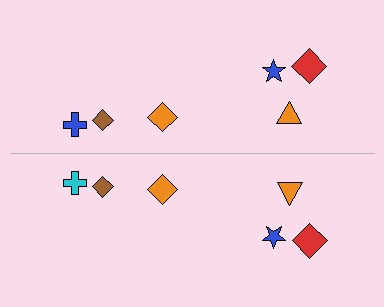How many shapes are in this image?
There are 12 shapes in this image.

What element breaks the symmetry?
The cyan cross on the bottom side breaks the symmetry — its mirror counterpart is blue.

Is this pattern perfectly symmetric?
No, the pattern is not perfectly symmetric. The cyan cross on the bottom side breaks the symmetry — its mirror counterpart is blue.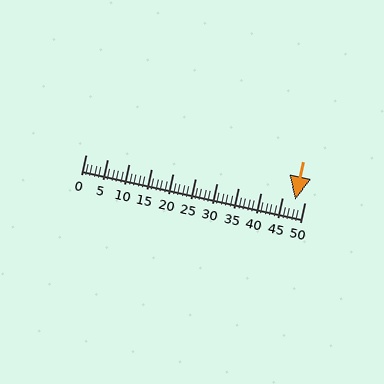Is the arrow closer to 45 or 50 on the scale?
The arrow is closer to 50.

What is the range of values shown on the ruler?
The ruler shows values from 0 to 50.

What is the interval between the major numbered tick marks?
The major tick marks are spaced 5 units apart.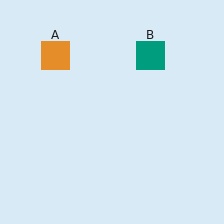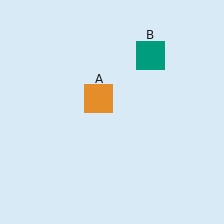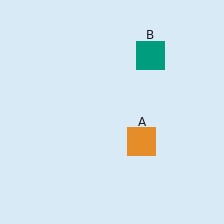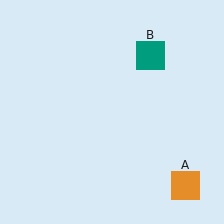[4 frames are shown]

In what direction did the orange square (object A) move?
The orange square (object A) moved down and to the right.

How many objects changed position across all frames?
1 object changed position: orange square (object A).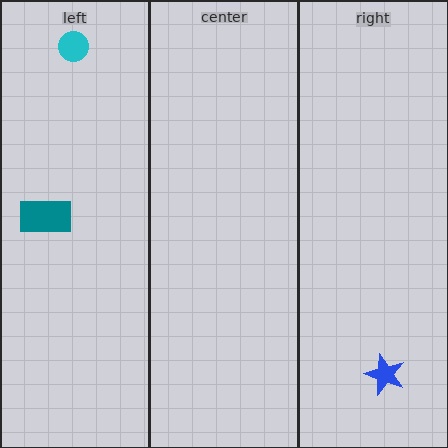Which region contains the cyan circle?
The left region.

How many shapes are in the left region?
2.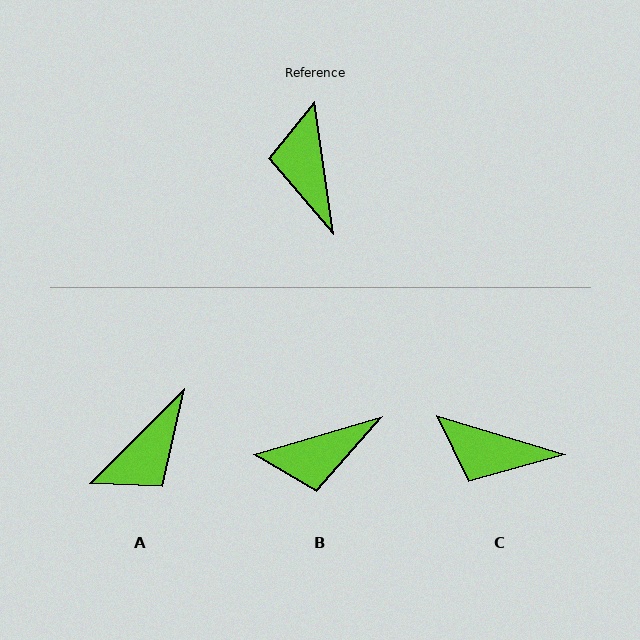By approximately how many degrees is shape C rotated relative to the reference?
Approximately 65 degrees counter-clockwise.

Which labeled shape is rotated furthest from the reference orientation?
A, about 126 degrees away.